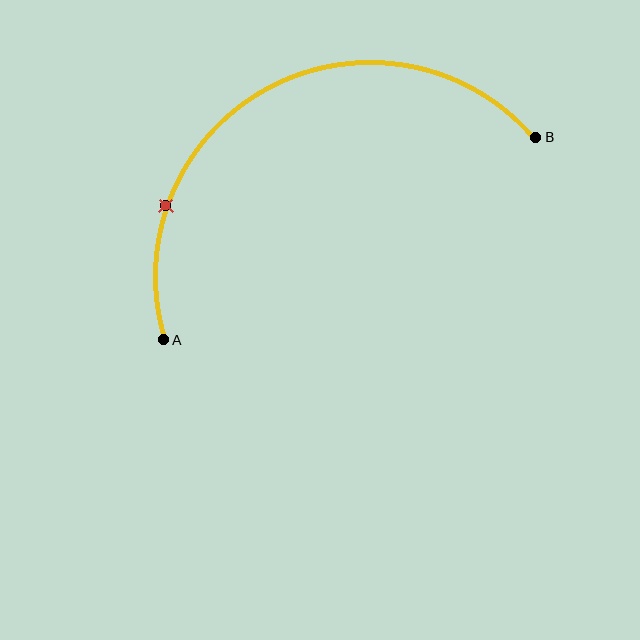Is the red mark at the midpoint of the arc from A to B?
No. The red mark lies on the arc but is closer to endpoint A. The arc midpoint would be at the point on the curve equidistant along the arc from both A and B.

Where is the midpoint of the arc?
The arc midpoint is the point on the curve farthest from the straight line joining A and B. It sits above that line.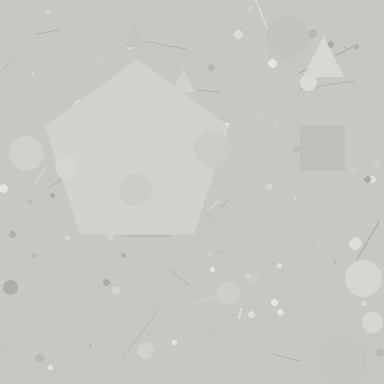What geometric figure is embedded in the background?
A pentagon is embedded in the background.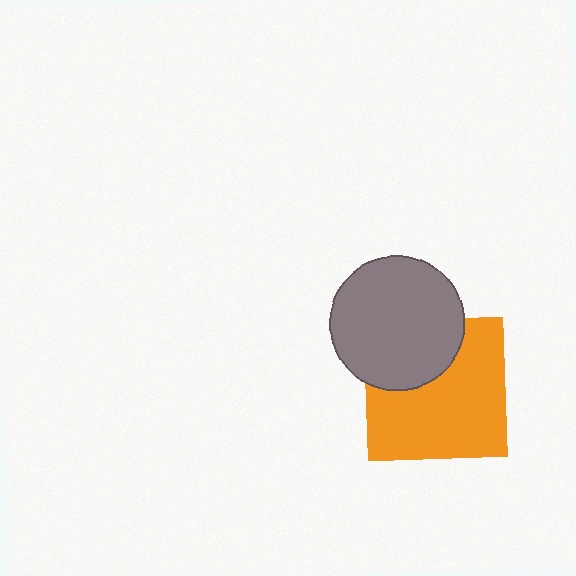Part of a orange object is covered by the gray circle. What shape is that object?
It is a square.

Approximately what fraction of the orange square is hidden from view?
Roughly 32% of the orange square is hidden behind the gray circle.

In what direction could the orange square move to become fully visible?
The orange square could move down. That would shift it out from behind the gray circle entirely.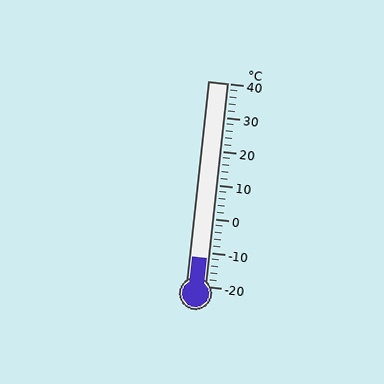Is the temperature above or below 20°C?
The temperature is below 20°C.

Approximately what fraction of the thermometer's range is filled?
The thermometer is filled to approximately 15% of its range.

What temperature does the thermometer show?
The thermometer shows approximately -12°C.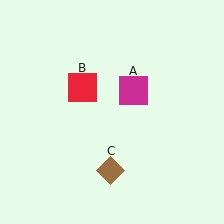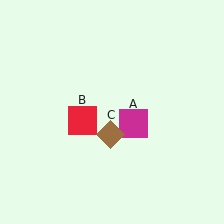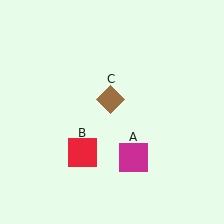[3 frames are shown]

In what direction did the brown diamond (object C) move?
The brown diamond (object C) moved up.